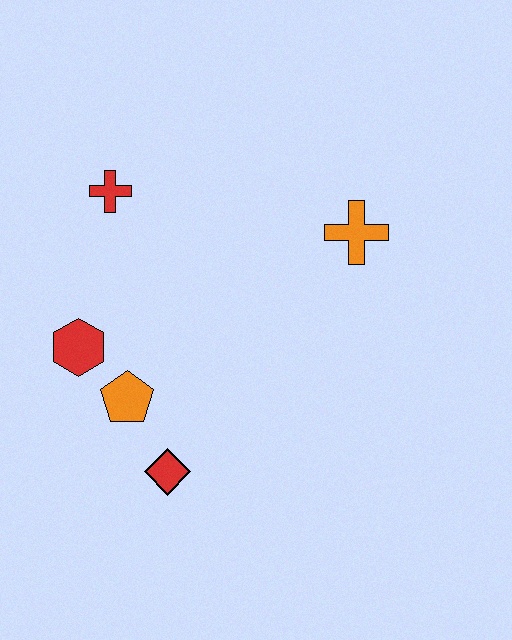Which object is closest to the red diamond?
The orange pentagon is closest to the red diamond.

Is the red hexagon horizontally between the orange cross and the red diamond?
No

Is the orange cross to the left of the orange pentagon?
No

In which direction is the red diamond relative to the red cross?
The red diamond is below the red cross.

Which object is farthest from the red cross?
The red diamond is farthest from the red cross.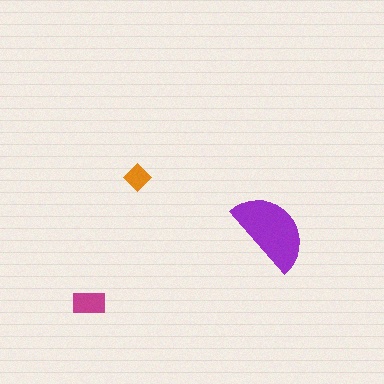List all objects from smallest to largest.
The orange diamond, the magenta rectangle, the purple semicircle.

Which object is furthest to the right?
The purple semicircle is rightmost.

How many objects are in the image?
There are 3 objects in the image.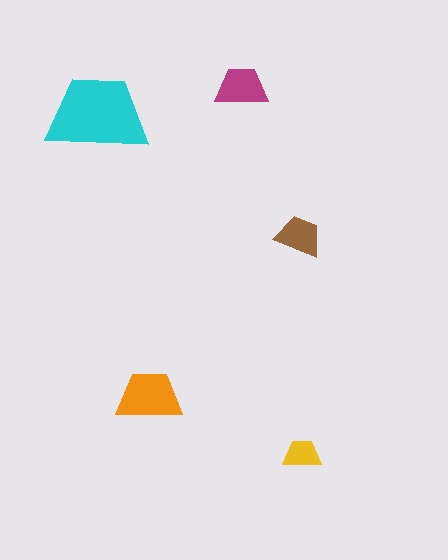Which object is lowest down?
The yellow trapezoid is bottommost.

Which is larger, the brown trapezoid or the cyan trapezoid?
The cyan one.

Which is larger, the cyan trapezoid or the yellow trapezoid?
The cyan one.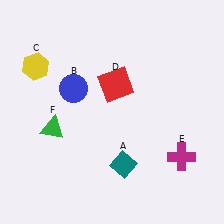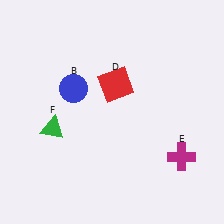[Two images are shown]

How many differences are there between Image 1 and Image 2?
There are 2 differences between the two images.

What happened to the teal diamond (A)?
The teal diamond (A) was removed in Image 2. It was in the bottom-right area of Image 1.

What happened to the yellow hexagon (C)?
The yellow hexagon (C) was removed in Image 2. It was in the top-left area of Image 1.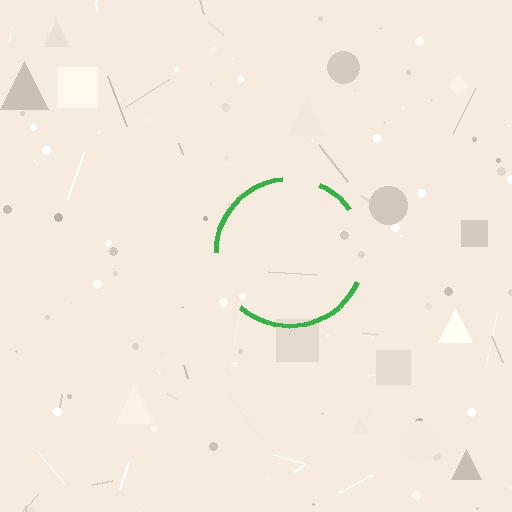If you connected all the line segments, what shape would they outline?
They would outline a circle.